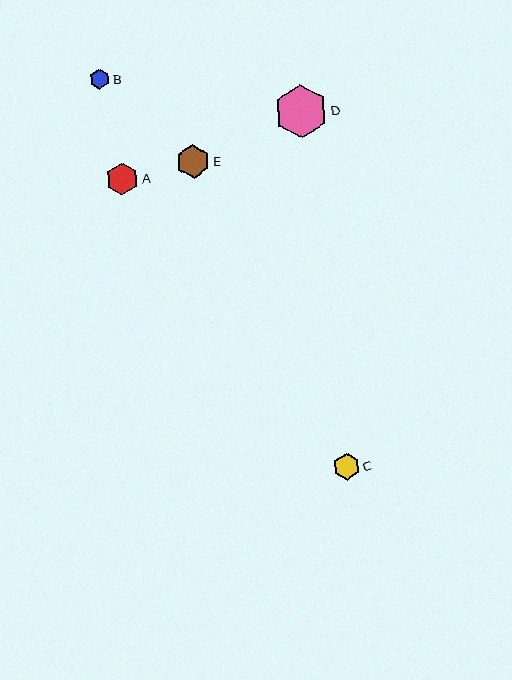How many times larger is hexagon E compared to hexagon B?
Hexagon E is approximately 1.6 times the size of hexagon B.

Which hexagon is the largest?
Hexagon D is the largest with a size of approximately 53 pixels.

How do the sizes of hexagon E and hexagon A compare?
Hexagon E and hexagon A are approximately the same size.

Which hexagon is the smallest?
Hexagon B is the smallest with a size of approximately 20 pixels.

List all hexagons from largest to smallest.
From largest to smallest: D, E, A, C, B.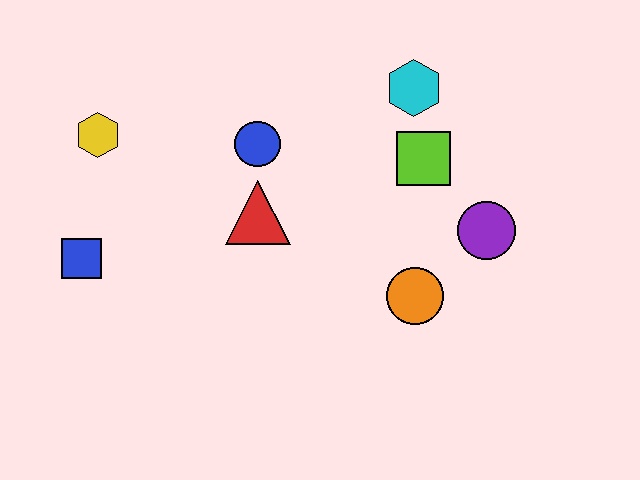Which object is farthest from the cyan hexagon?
The blue square is farthest from the cyan hexagon.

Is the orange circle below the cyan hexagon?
Yes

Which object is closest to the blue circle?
The red triangle is closest to the blue circle.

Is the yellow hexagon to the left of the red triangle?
Yes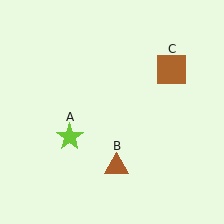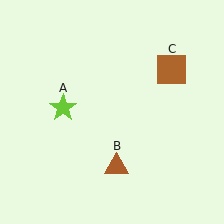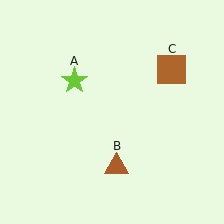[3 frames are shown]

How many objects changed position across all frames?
1 object changed position: lime star (object A).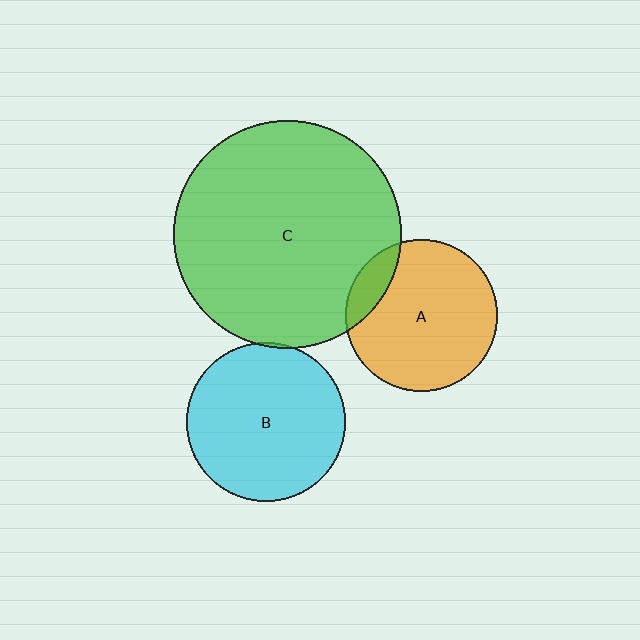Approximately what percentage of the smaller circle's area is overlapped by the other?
Approximately 15%.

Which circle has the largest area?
Circle C (green).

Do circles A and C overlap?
Yes.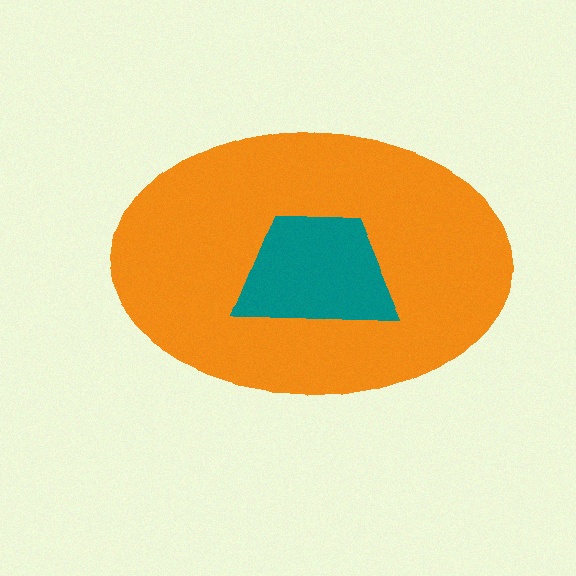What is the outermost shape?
The orange ellipse.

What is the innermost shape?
The teal trapezoid.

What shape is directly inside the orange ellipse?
The teal trapezoid.